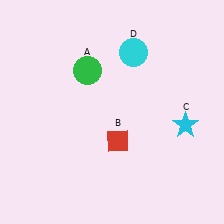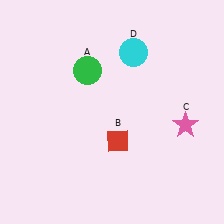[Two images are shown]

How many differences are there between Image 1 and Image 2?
There is 1 difference between the two images.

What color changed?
The star (C) changed from cyan in Image 1 to pink in Image 2.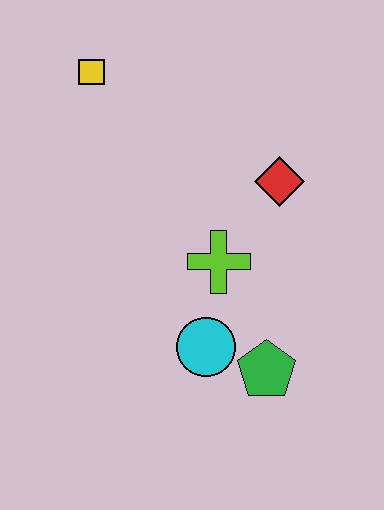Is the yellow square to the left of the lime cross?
Yes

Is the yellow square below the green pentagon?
No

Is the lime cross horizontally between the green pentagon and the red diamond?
No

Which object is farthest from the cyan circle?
The yellow square is farthest from the cyan circle.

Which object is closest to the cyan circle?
The green pentagon is closest to the cyan circle.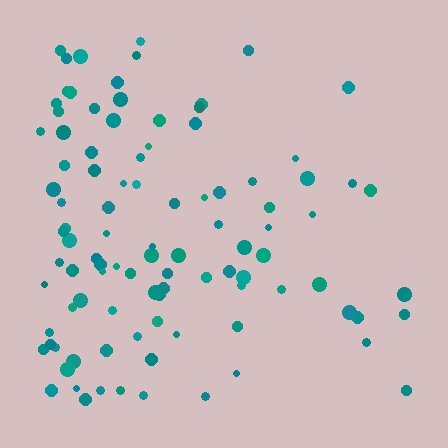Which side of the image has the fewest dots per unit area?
The right.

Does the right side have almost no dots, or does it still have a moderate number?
Still a moderate number, just noticeably fewer than the left.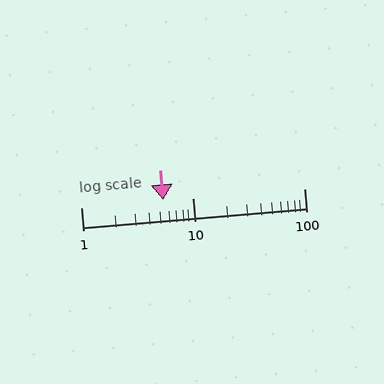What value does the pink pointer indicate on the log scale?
The pointer indicates approximately 5.4.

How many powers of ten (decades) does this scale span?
The scale spans 2 decades, from 1 to 100.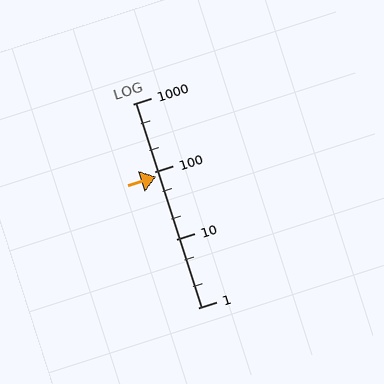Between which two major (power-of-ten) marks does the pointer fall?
The pointer is between 10 and 100.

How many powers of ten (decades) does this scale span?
The scale spans 3 decades, from 1 to 1000.